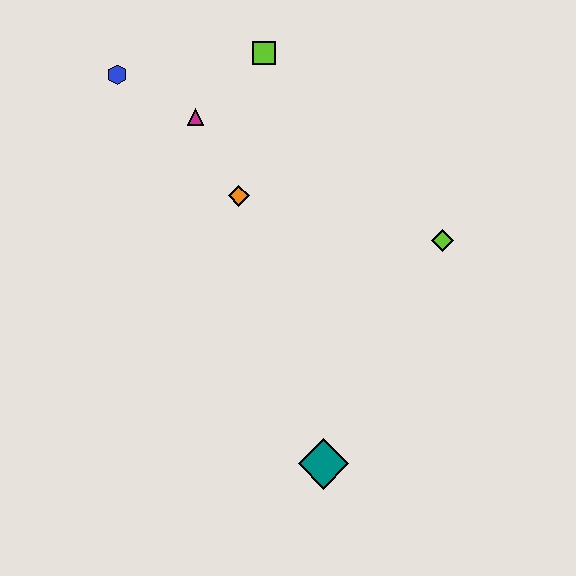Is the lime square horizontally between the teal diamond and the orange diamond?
Yes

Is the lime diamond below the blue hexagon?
Yes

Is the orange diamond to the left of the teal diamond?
Yes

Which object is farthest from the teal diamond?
The blue hexagon is farthest from the teal diamond.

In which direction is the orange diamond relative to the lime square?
The orange diamond is below the lime square.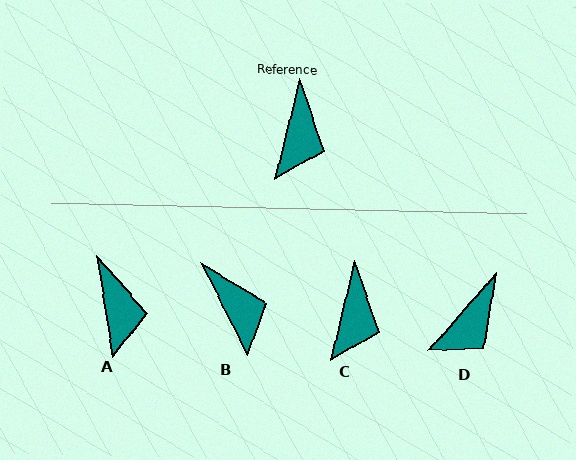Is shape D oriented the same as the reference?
No, it is off by about 27 degrees.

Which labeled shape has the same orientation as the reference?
C.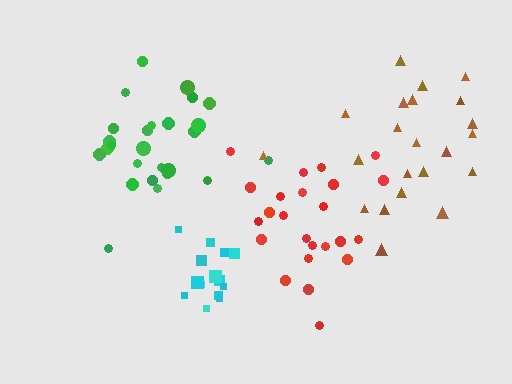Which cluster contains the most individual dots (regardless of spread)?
Green (27).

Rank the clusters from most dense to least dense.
cyan, green, red, brown.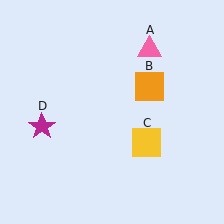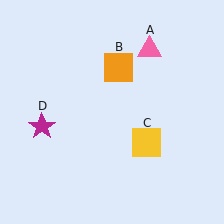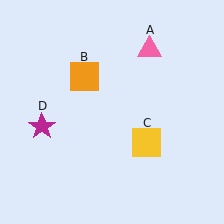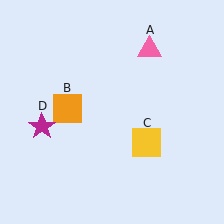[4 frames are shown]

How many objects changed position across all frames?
1 object changed position: orange square (object B).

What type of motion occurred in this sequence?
The orange square (object B) rotated counterclockwise around the center of the scene.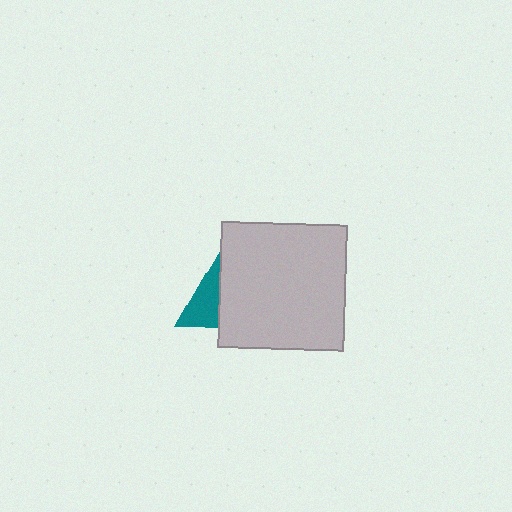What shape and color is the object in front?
The object in front is a light gray square.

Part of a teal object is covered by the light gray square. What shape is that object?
It is a triangle.